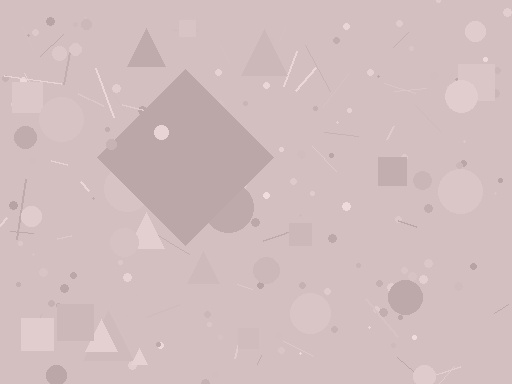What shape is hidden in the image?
A diamond is hidden in the image.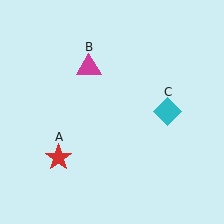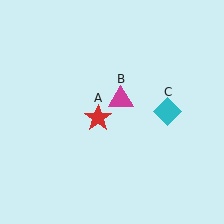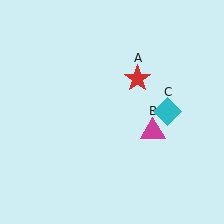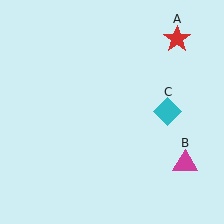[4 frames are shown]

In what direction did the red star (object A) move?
The red star (object A) moved up and to the right.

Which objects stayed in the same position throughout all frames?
Cyan diamond (object C) remained stationary.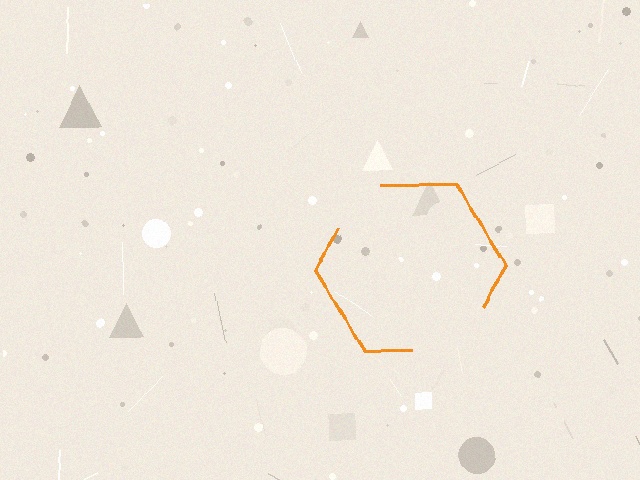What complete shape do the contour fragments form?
The contour fragments form a hexagon.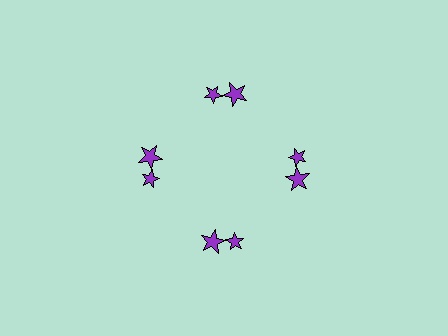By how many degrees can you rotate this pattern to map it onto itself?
The pattern maps onto itself every 90 degrees of rotation.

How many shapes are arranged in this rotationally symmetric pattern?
There are 8 shapes, arranged in 4 groups of 2.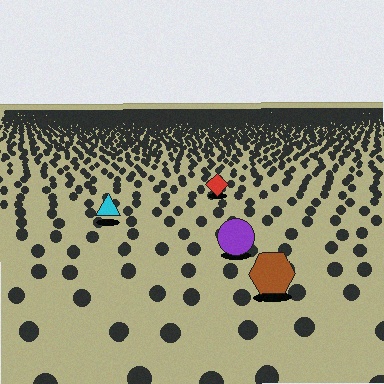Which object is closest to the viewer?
The brown hexagon is closest. The texture marks near it are larger and more spread out.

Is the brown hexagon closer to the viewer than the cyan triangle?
Yes. The brown hexagon is closer — you can tell from the texture gradient: the ground texture is coarser near it.